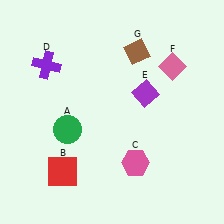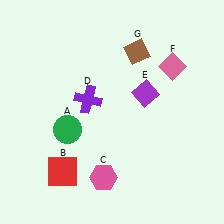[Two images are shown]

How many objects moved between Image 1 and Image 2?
2 objects moved between the two images.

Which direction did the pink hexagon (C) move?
The pink hexagon (C) moved left.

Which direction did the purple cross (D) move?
The purple cross (D) moved right.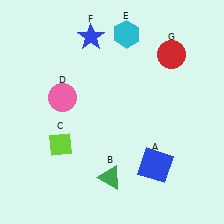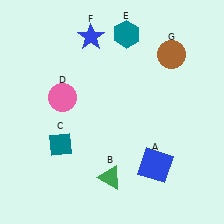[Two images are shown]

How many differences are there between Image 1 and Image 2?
There are 3 differences between the two images.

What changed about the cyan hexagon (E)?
In Image 1, E is cyan. In Image 2, it changed to teal.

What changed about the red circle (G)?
In Image 1, G is red. In Image 2, it changed to brown.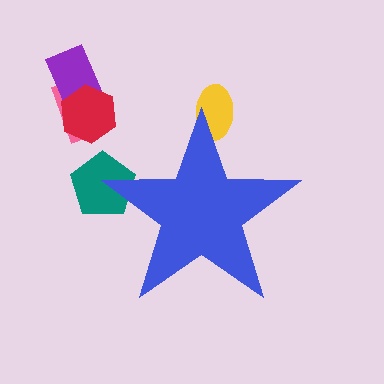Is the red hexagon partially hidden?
No, the red hexagon is fully visible.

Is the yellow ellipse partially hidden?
Yes, the yellow ellipse is partially hidden behind the blue star.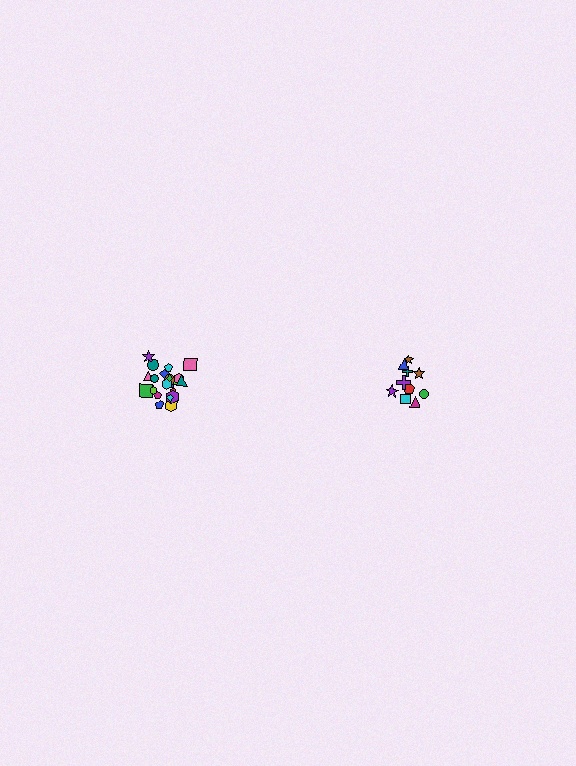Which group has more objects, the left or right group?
The left group.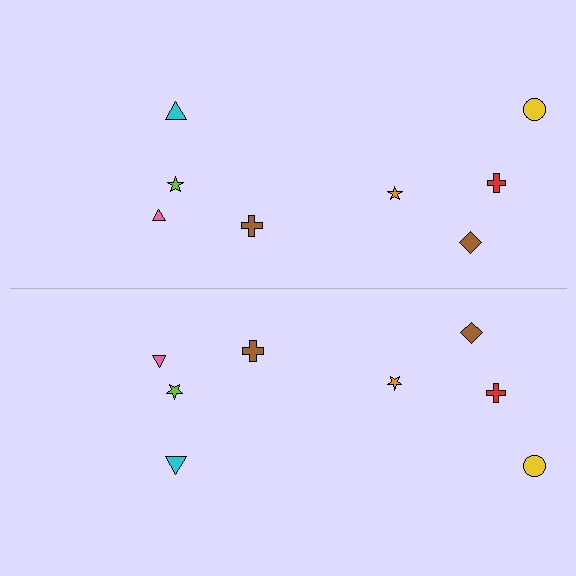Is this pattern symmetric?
Yes, this pattern has bilateral (reflection) symmetry.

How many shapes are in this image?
There are 16 shapes in this image.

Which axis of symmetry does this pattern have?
The pattern has a horizontal axis of symmetry running through the center of the image.